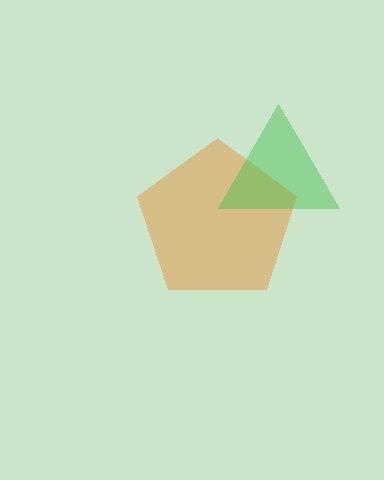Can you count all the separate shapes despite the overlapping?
Yes, there are 2 separate shapes.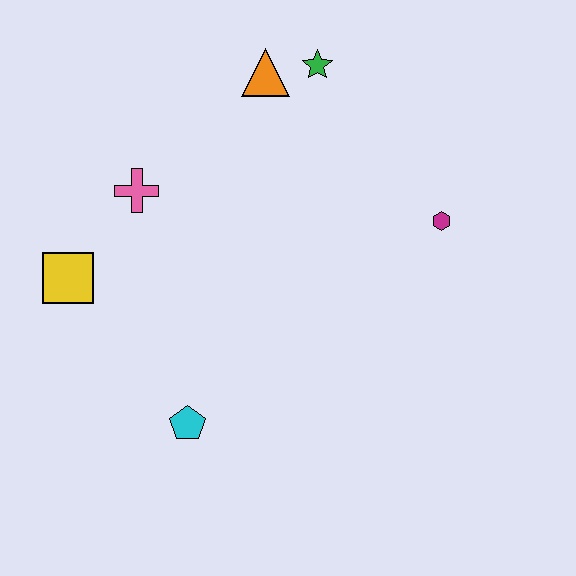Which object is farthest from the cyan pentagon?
The green star is farthest from the cyan pentagon.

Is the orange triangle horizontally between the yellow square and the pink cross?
No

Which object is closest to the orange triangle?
The green star is closest to the orange triangle.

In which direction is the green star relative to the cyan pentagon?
The green star is above the cyan pentagon.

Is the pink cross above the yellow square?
Yes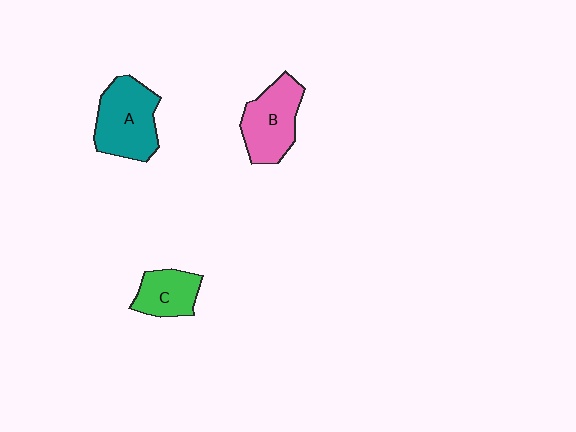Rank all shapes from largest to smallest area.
From largest to smallest: A (teal), B (pink), C (green).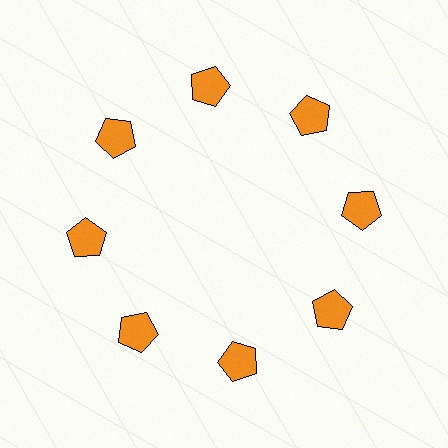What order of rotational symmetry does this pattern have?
This pattern has 8-fold rotational symmetry.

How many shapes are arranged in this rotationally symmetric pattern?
There are 8 shapes, arranged in 8 groups of 1.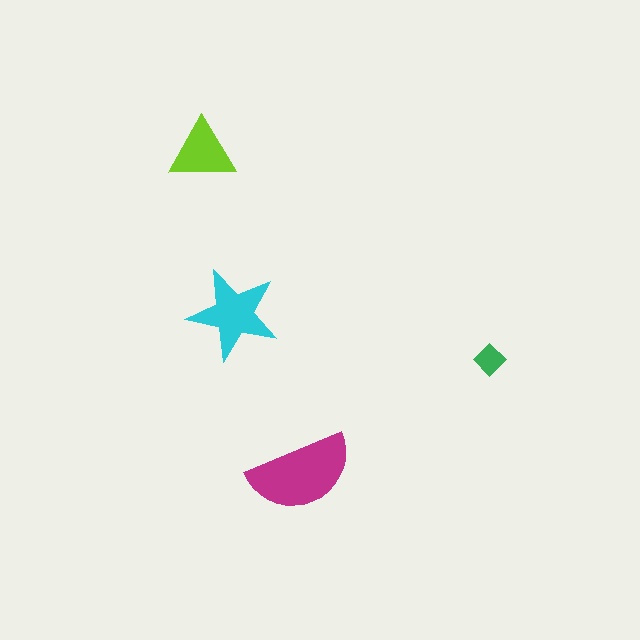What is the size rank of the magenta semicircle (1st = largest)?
1st.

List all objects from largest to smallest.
The magenta semicircle, the cyan star, the lime triangle, the green diamond.